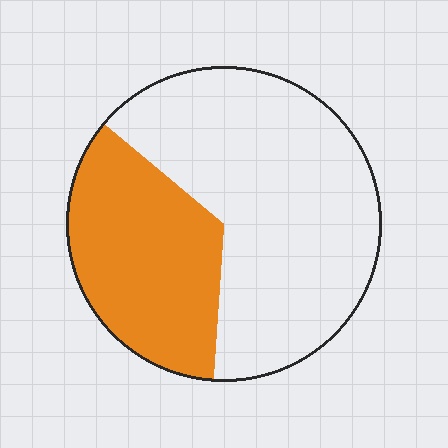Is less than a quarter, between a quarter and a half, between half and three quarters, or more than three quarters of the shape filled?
Between a quarter and a half.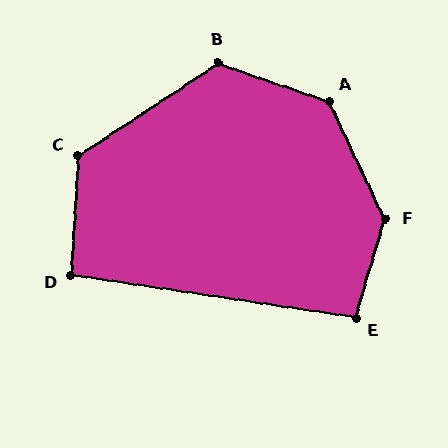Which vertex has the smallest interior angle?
D, at approximately 95 degrees.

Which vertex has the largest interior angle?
F, at approximately 138 degrees.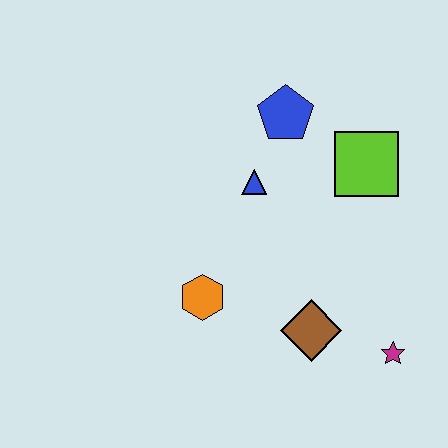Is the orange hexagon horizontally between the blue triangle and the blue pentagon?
No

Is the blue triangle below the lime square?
Yes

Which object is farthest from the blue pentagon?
The magenta star is farthest from the blue pentagon.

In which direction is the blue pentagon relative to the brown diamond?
The blue pentagon is above the brown diamond.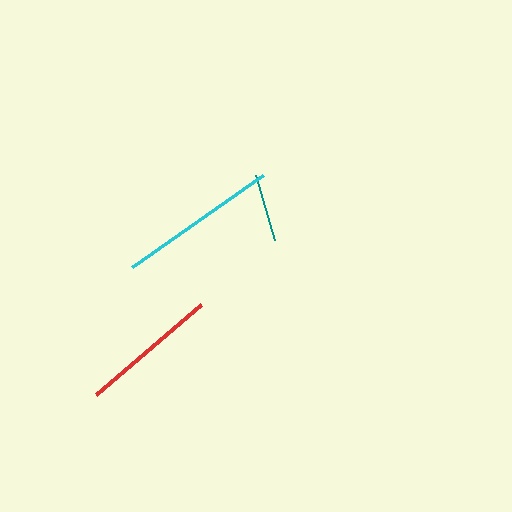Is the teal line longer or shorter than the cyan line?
The cyan line is longer than the teal line.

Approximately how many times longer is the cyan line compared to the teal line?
The cyan line is approximately 2.3 times the length of the teal line.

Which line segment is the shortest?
The teal line is the shortest at approximately 68 pixels.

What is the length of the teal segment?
The teal segment is approximately 68 pixels long.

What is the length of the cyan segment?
The cyan segment is approximately 161 pixels long.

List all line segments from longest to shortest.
From longest to shortest: cyan, red, teal.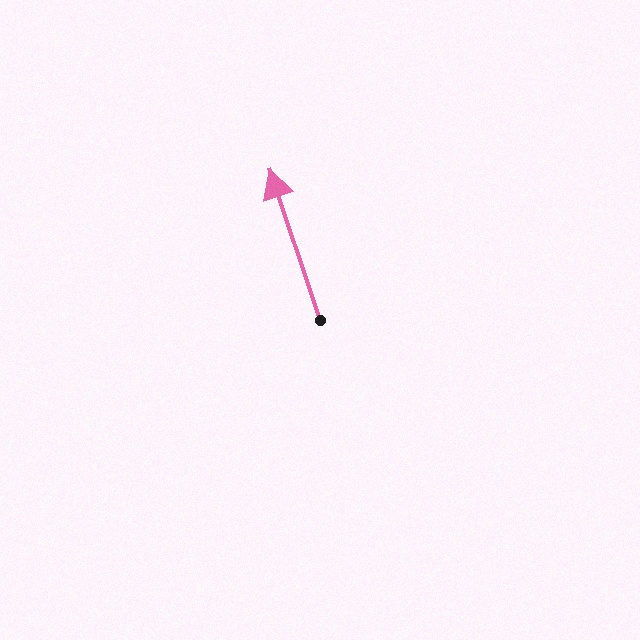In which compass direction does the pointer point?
North.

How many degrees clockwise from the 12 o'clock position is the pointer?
Approximately 341 degrees.